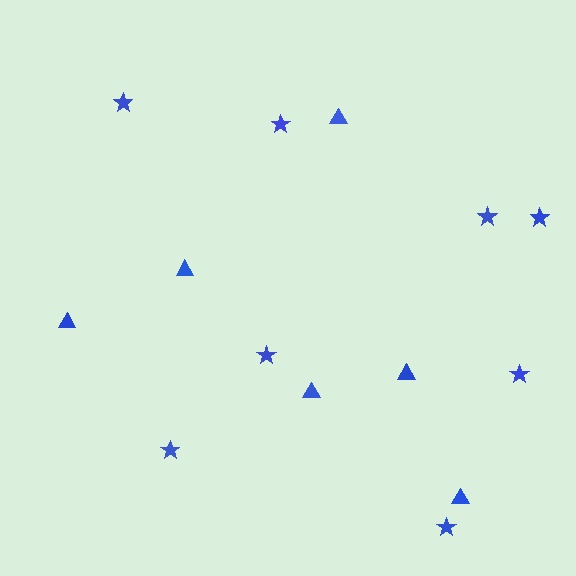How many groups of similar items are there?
There are 2 groups: one group of stars (8) and one group of triangles (6).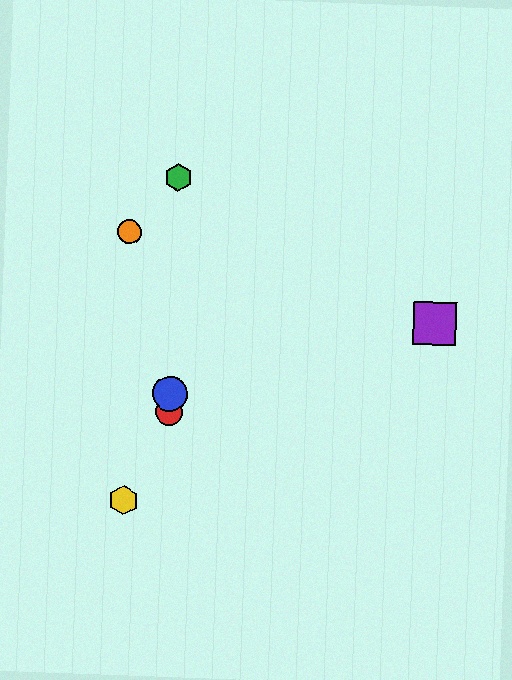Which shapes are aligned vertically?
The red circle, the blue circle, the green hexagon are aligned vertically.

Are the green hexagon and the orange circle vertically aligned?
No, the green hexagon is at x≈178 and the orange circle is at x≈129.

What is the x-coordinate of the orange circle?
The orange circle is at x≈129.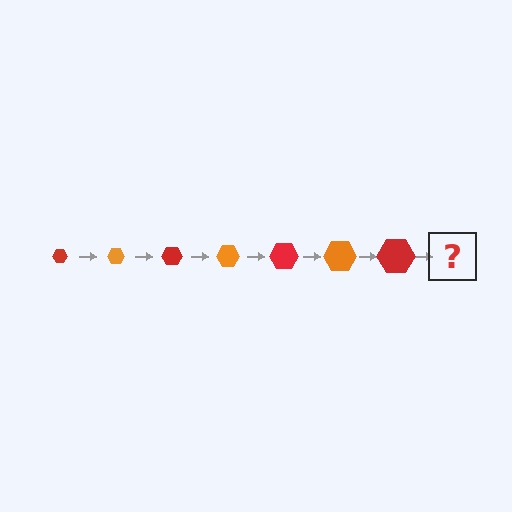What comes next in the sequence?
The next element should be an orange hexagon, larger than the previous one.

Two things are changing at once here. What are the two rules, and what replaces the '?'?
The two rules are that the hexagon grows larger each step and the color cycles through red and orange. The '?' should be an orange hexagon, larger than the previous one.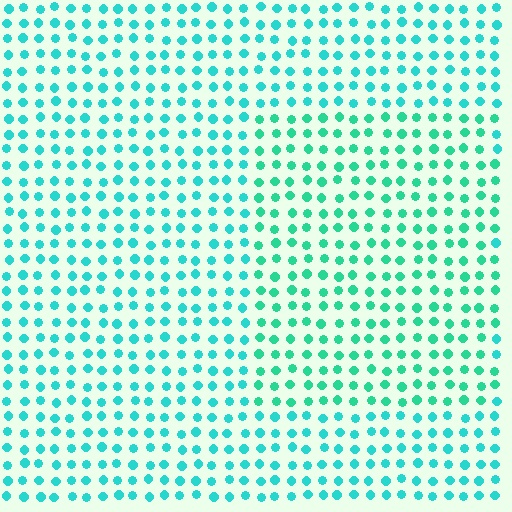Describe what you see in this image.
The image is filled with small cyan elements in a uniform arrangement. A rectangle-shaped region is visible where the elements are tinted to a slightly different hue, forming a subtle color boundary.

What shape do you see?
I see a rectangle.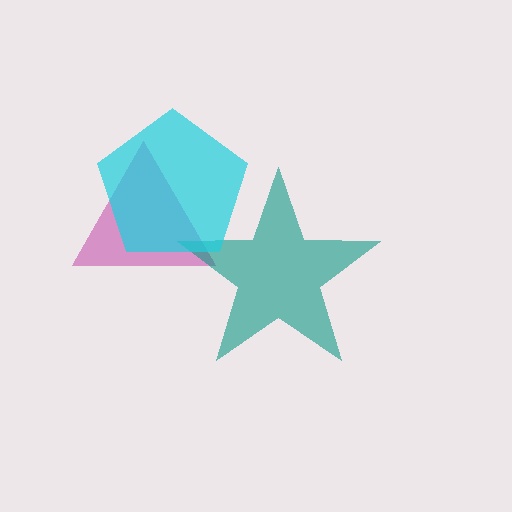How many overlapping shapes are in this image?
There are 3 overlapping shapes in the image.